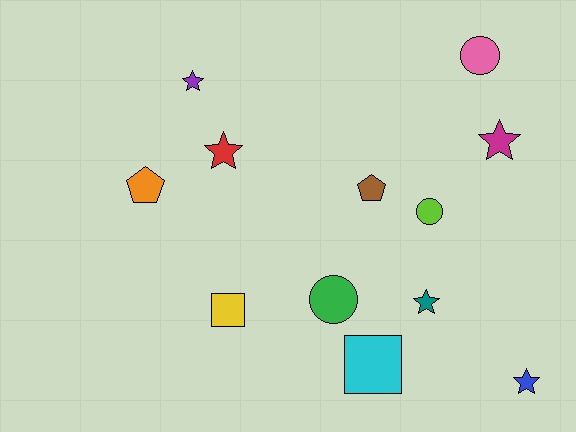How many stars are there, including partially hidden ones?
There are 5 stars.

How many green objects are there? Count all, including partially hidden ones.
There is 1 green object.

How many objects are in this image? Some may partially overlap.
There are 12 objects.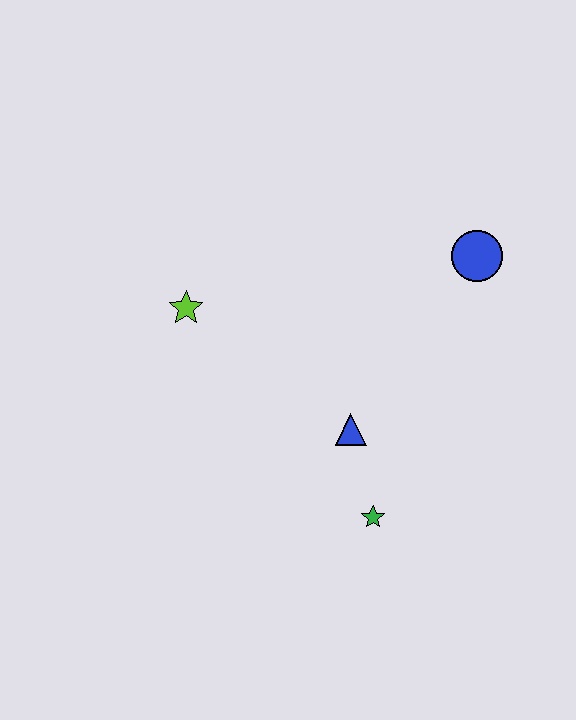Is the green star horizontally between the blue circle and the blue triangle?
Yes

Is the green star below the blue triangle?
Yes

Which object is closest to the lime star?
The blue triangle is closest to the lime star.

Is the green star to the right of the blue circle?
No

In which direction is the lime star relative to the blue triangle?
The lime star is to the left of the blue triangle.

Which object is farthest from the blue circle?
The lime star is farthest from the blue circle.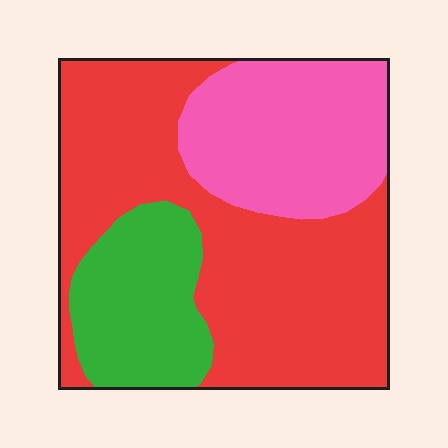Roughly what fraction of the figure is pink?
Pink takes up about one quarter (1/4) of the figure.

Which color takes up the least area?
Green, at roughly 20%.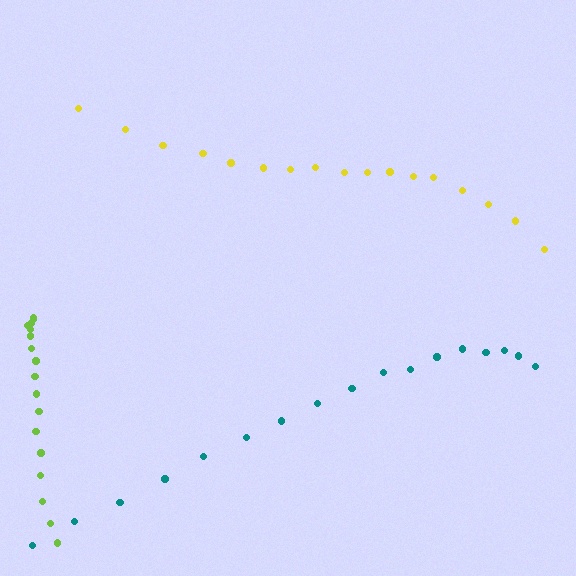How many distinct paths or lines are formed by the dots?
There are 3 distinct paths.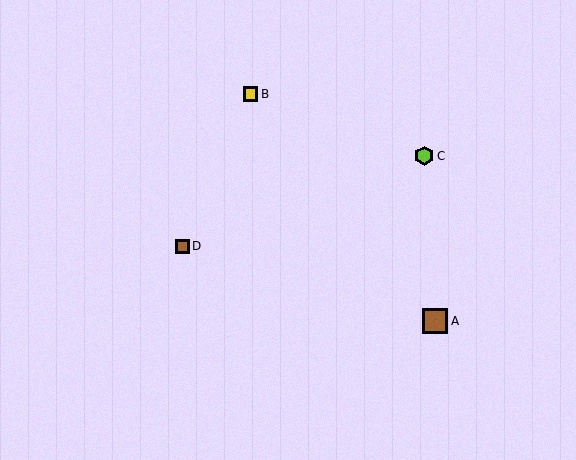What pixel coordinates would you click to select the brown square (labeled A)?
Click at (435, 321) to select the brown square A.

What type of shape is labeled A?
Shape A is a brown square.